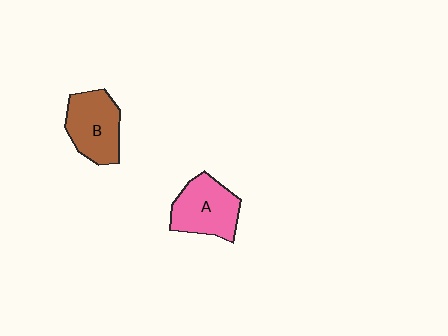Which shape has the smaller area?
Shape B (brown).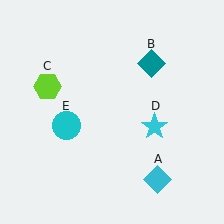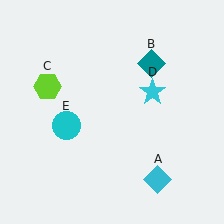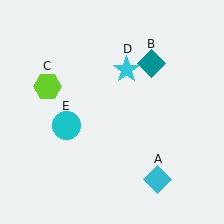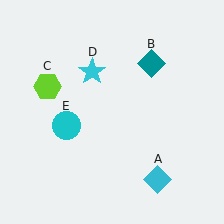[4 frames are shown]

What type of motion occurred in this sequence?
The cyan star (object D) rotated counterclockwise around the center of the scene.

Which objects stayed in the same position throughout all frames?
Cyan diamond (object A) and teal diamond (object B) and lime hexagon (object C) and cyan circle (object E) remained stationary.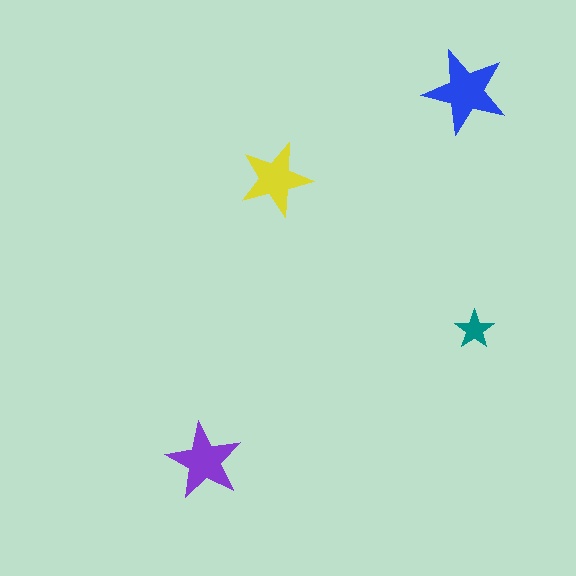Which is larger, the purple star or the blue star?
The blue one.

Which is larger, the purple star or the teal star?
The purple one.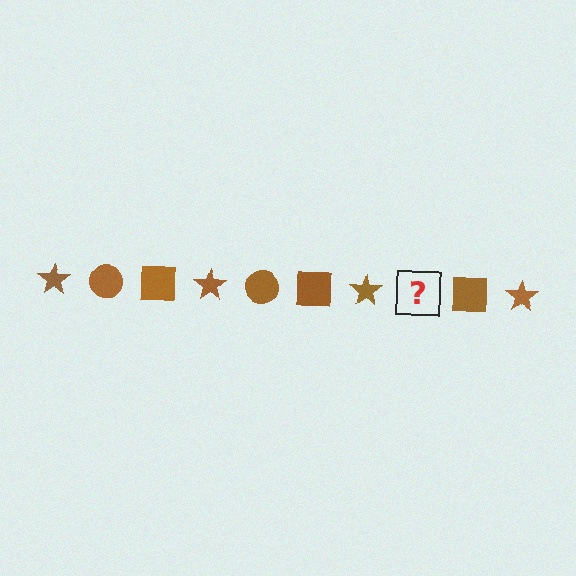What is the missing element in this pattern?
The missing element is a brown circle.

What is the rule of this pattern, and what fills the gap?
The rule is that the pattern cycles through star, circle, square shapes in brown. The gap should be filled with a brown circle.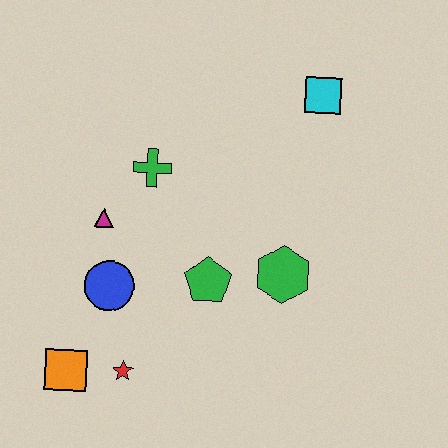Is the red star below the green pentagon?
Yes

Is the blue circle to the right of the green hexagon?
No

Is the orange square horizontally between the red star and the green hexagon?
No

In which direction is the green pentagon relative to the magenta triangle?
The green pentagon is to the right of the magenta triangle.